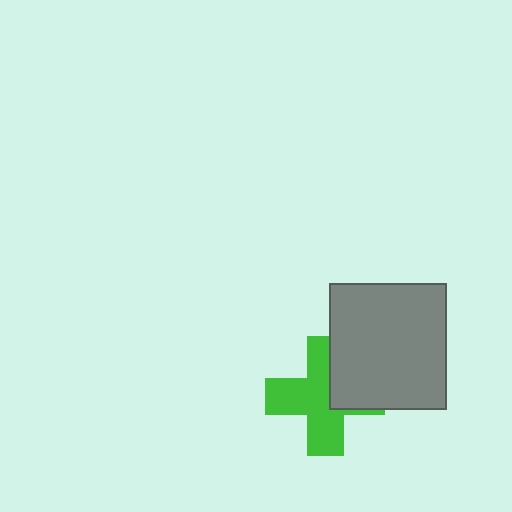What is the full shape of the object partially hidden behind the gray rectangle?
The partially hidden object is a green cross.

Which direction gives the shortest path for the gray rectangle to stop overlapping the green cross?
Moving right gives the shortest separation.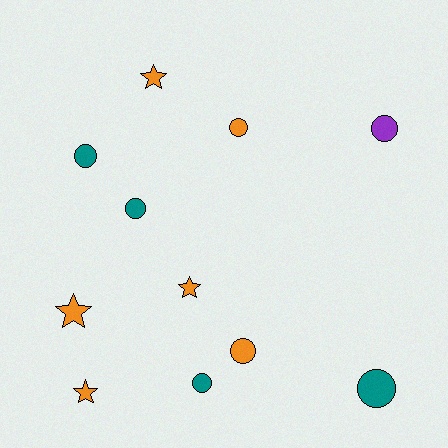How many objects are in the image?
There are 11 objects.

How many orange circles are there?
There are 2 orange circles.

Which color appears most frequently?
Orange, with 6 objects.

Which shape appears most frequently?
Circle, with 7 objects.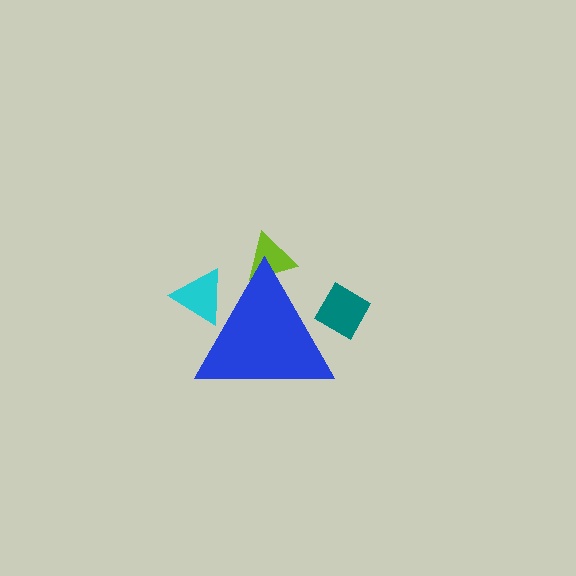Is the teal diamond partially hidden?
Yes, the teal diamond is partially hidden behind the blue triangle.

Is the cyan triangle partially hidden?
Yes, the cyan triangle is partially hidden behind the blue triangle.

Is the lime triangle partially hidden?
Yes, the lime triangle is partially hidden behind the blue triangle.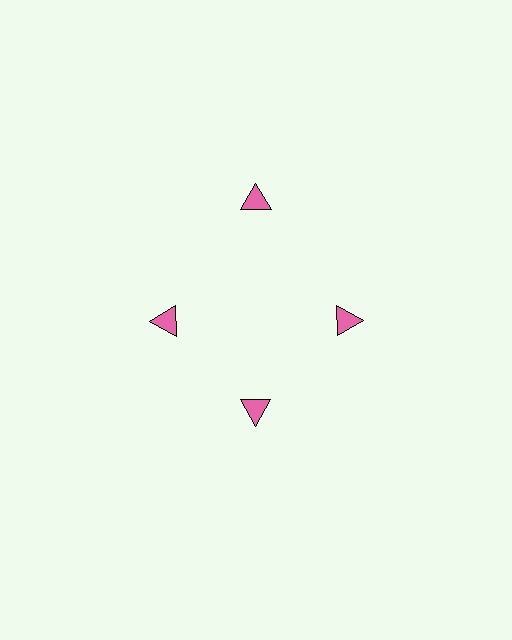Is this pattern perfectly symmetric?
No. The 4 pink triangles are arranged in a ring, but one element near the 12 o'clock position is pushed outward from the center, breaking the 4-fold rotational symmetry.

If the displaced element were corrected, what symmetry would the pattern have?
It would have 4-fold rotational symmetry — the pattern would map onto itself every 90 degrees.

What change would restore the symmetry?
The symmetry would be restored by moving it inward, back onto the ring so that all 4 triangles sit at equal angles and equal distance from the center.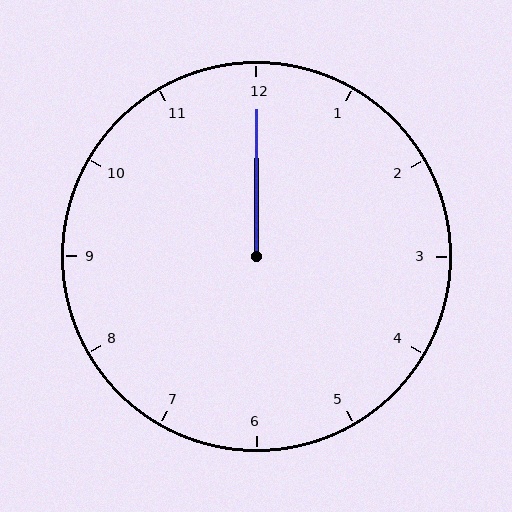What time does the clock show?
12:00.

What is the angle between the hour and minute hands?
Approximately 0 degrees.